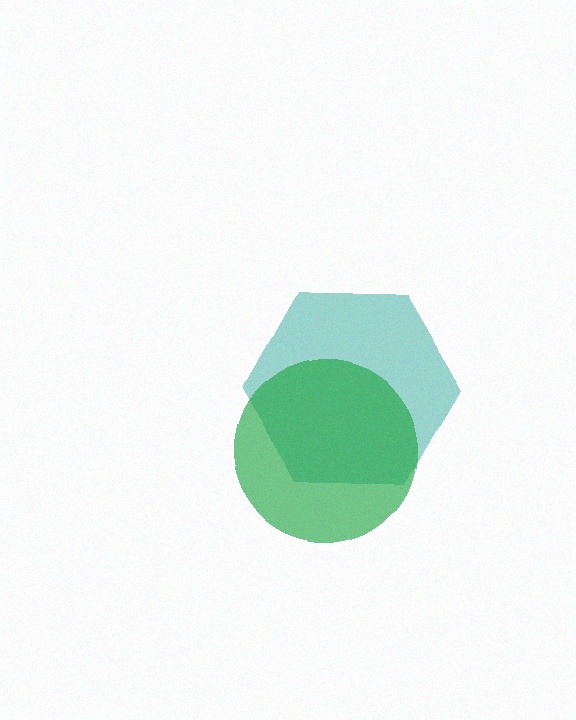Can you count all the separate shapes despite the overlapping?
Yes, there are 2 separate shapes.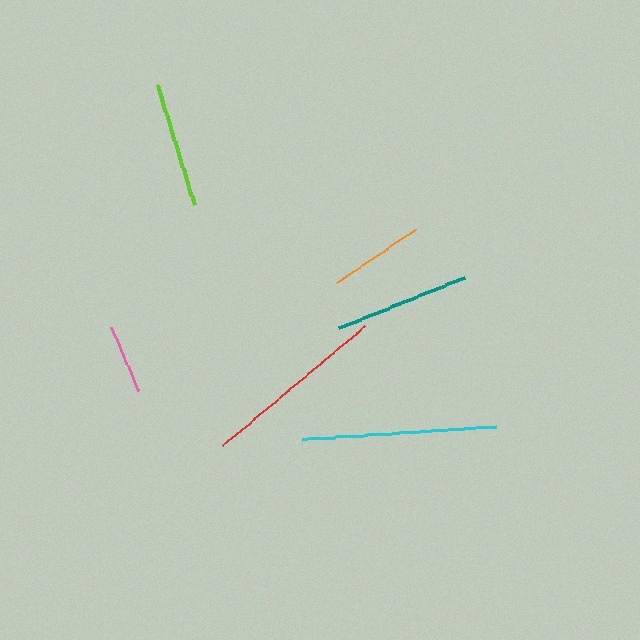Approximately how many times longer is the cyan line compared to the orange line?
The cyan line is approximately 2.0 times the length of the orange line.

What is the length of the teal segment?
The teal segment is approximately 135 pixels long.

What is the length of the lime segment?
The lime segment is approximately 126 pixels long.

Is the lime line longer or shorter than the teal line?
The teal line is longer than the lime line.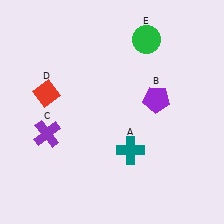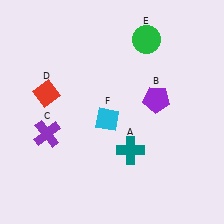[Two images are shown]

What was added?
A cyan diamond (F) was added in Image 2.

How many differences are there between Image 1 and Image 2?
There is 1 difference between the two images.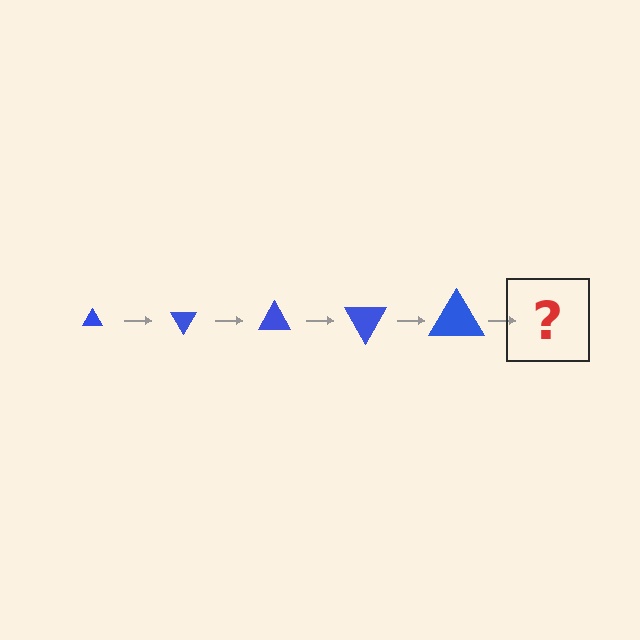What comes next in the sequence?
The next element should be a triangle, larger than the previous one and rotated 300 degrees from the start.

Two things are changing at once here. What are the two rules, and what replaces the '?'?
The two rules are that the triangle grows larger each step and it rotates 60 degrees each step. The '?' should be a triangle, larger than the previous one and rotated 300 degrees from the start.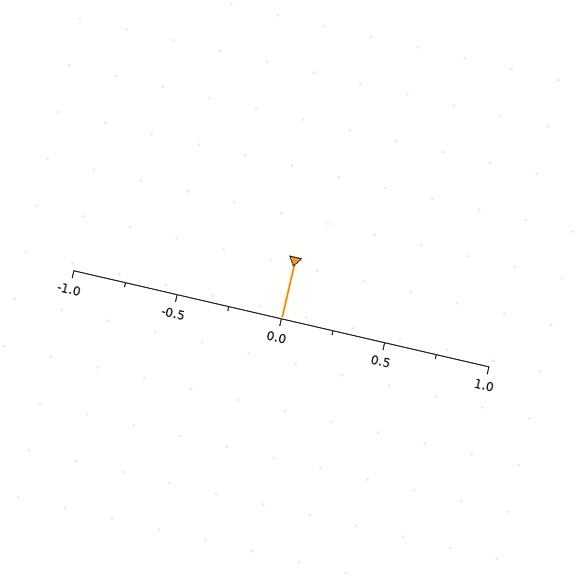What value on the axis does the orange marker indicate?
The marker indicates approximately 0.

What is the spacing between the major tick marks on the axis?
The major ticks are spaced 0.5 apart.